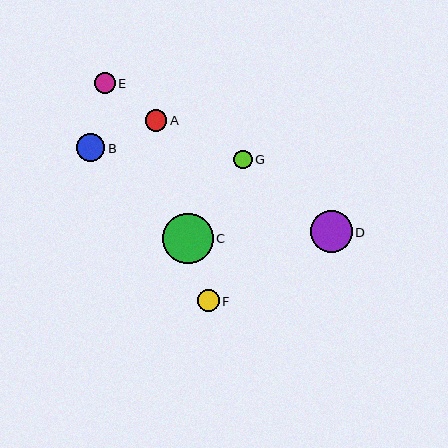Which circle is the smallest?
Circle G is the smallest with a size of approximately 18 pixels.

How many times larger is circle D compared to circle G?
Circle D is approximately 2.3 times the size of circle G.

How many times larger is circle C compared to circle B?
Circle C is approximately 1.8 times the size of circle B.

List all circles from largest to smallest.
From largest to smallest: C, D, B, F, A, E, G.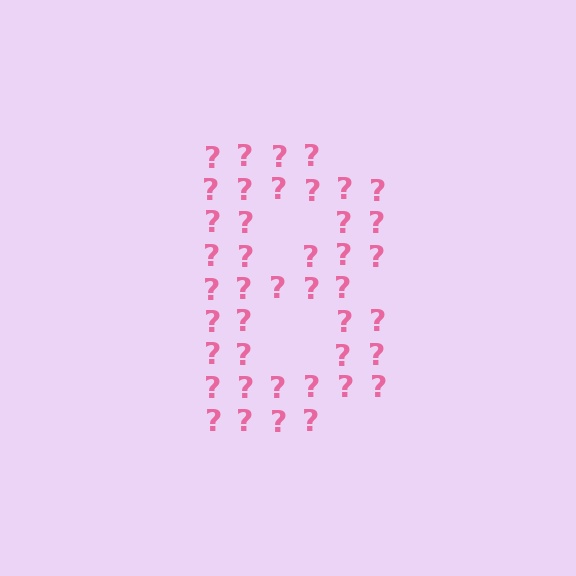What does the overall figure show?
The overall figure shows the letter B.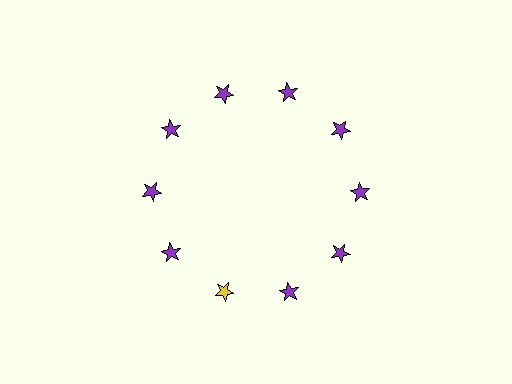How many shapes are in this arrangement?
There are 10 shapes arranged in a ring pattern.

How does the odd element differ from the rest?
It has a different color: yellow instead of purple.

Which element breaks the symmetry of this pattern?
The yellow star at roughly the 7 o'clock position breaks the symmetry. All other shapes are purple stars.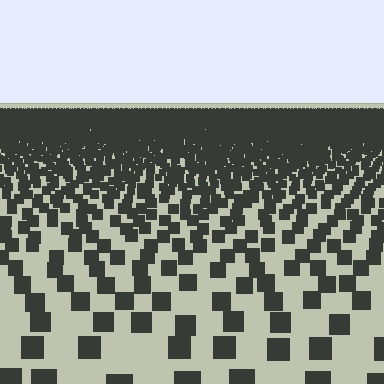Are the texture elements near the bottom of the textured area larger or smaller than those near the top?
Larger. Near the bottom, elements are closer to the viewer and appear at a bigger on-screen size.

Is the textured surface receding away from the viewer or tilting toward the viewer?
The surface is receding away from the viewer. Texture elements get smaller and denser toward the top.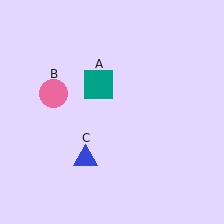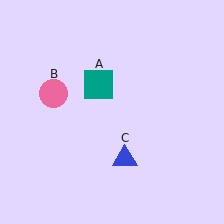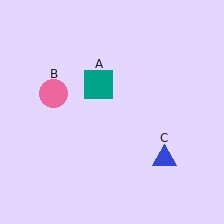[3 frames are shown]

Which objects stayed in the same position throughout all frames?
Teal square (object A) and pink circle (object B) remained stationary.